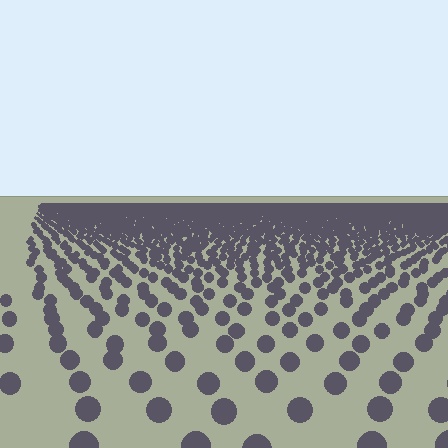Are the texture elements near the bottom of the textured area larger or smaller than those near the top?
Larger. Near the bottom, elements are closer to the viewer and appear at a bigger on-screen size.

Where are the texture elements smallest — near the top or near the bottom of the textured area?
Near the top.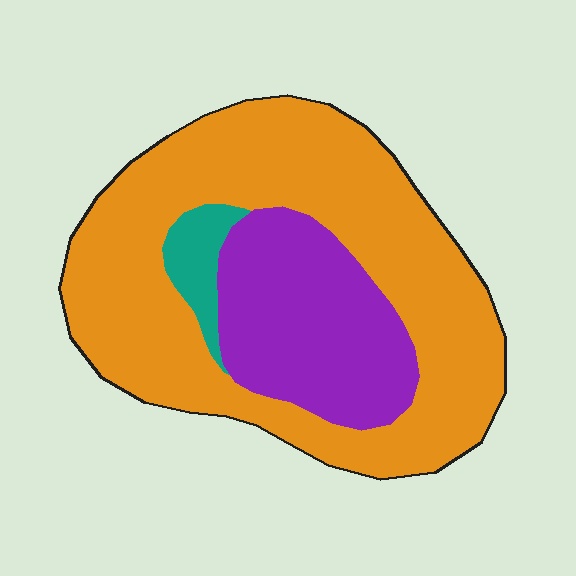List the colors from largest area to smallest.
From largest to smallest: orange, purple, teal.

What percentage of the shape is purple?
Purple takes up about one quarter (1/4) of the shape.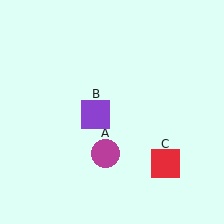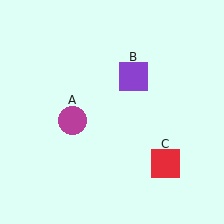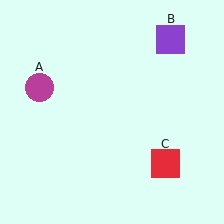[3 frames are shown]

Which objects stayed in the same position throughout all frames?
Red square (object C) remained stationary.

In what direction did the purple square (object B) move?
The purple square (object B) moved up and to the right.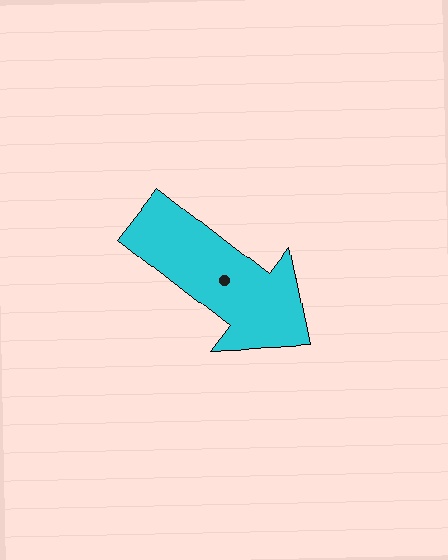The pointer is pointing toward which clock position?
Roughly 4 o'clock.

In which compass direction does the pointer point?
Southeast.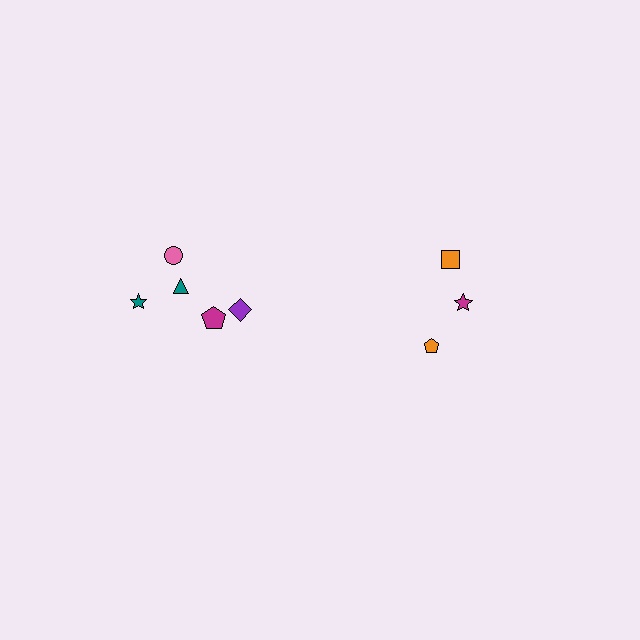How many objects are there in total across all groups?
There are 8 objects.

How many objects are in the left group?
There are 5 objects.